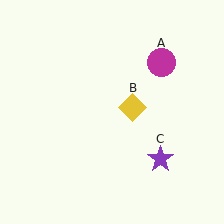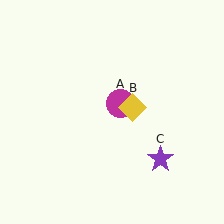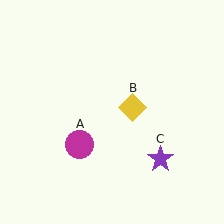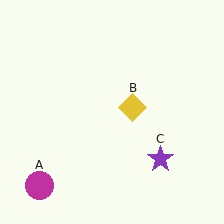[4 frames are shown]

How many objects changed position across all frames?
1 object changed position: magenta circle (object A).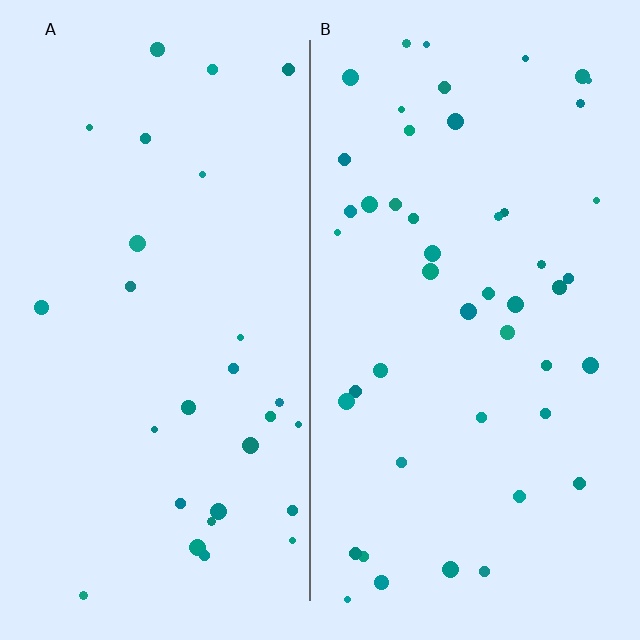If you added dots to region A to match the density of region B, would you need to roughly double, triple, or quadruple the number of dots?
Approximately double.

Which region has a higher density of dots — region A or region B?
B (the right).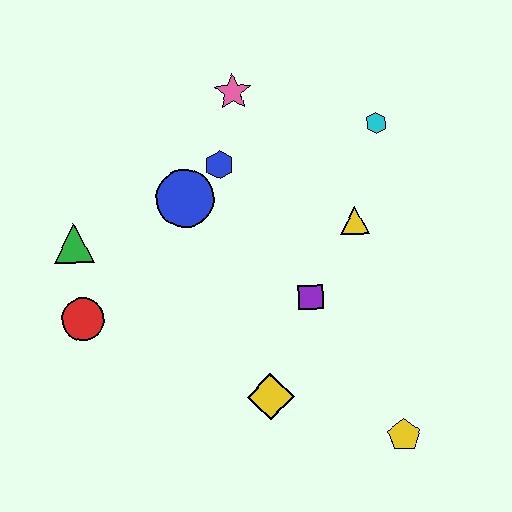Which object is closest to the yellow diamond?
The purple square is closest to the yellow diamond.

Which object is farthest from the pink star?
The yellow pentagon is farthest from the pink star.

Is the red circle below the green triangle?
Yes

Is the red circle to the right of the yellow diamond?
No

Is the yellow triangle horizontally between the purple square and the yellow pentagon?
Yes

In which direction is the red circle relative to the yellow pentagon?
The red circle is to the left of the yellow pentagon.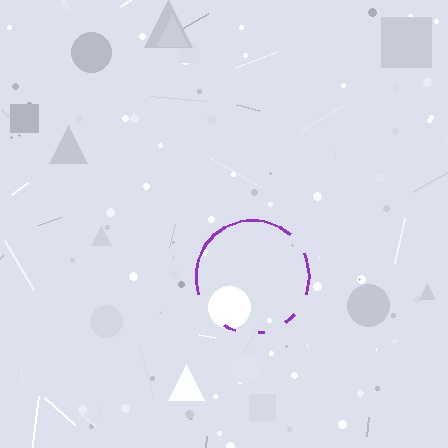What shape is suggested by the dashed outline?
The dashed outline suggests a circle.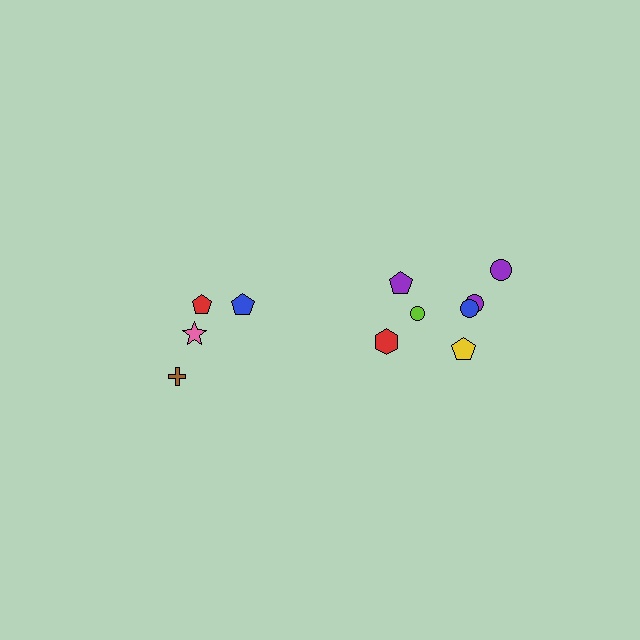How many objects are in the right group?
There are 7 objects.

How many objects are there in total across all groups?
There are 11 objects.